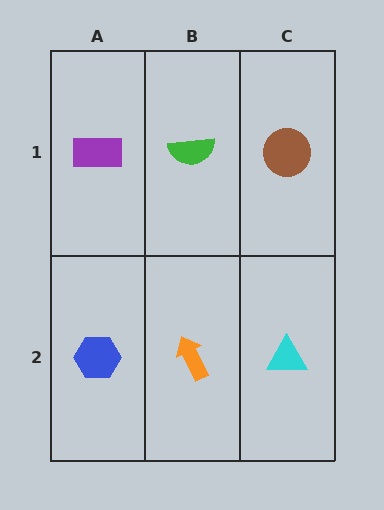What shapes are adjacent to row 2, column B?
A green semicircle (row 1, column B), a blue hexagon (row 2, column A), a cyan triangle (row 2, column C).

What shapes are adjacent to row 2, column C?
A brown circle (row 1, column C), an orange arrow (row 2, column B).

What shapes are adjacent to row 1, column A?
A blue hexagon (row 2, column A), a green semicircle (row 1, column B).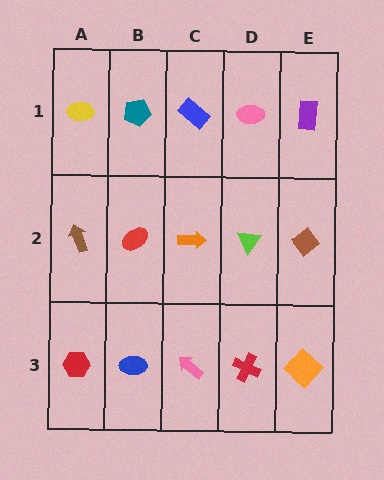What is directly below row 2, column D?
A red cross.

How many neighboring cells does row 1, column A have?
2.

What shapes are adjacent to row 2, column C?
A blue rectangle (row 1, column C), a pink arrow (row 3, column C), a red ellipse (row 2, column B), a lime triangle (row 2, column D).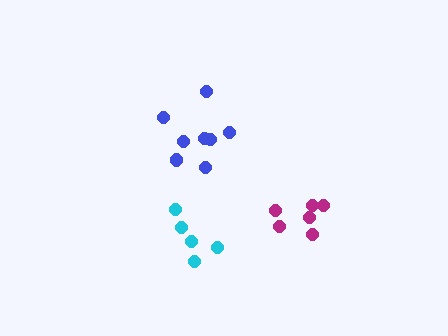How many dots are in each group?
Group 1: 8 dots, Group 2: 6 dots, Group 3: 5 dots (19 total).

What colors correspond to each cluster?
The clusters are colored: blue, magenta, cyan.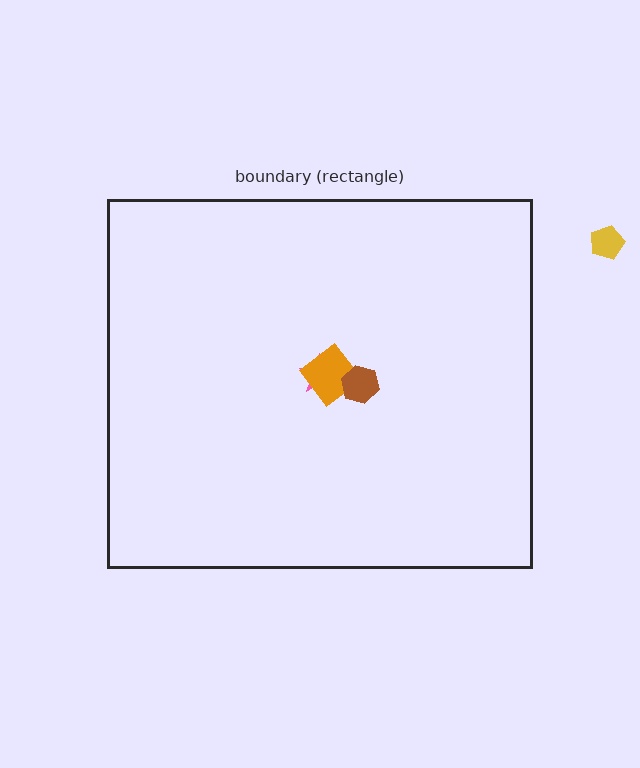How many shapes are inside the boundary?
3 inside, 1 outside.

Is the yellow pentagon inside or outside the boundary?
Outside.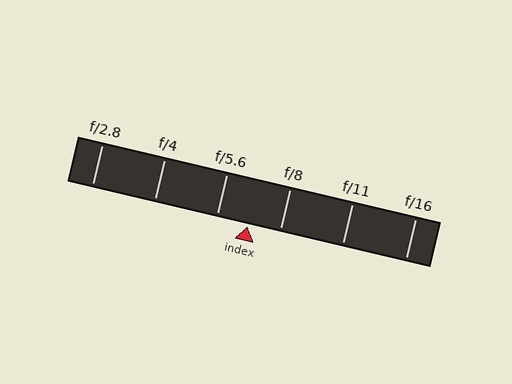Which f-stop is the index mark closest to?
The index mark is closest to f/5.6.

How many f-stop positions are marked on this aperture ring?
There are 6 f-stop positions marked.